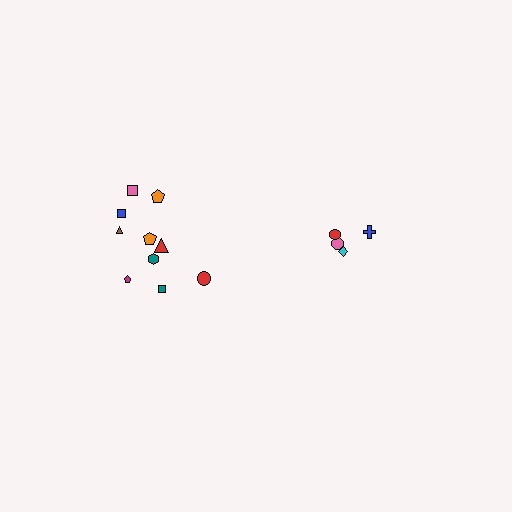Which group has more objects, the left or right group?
The left group.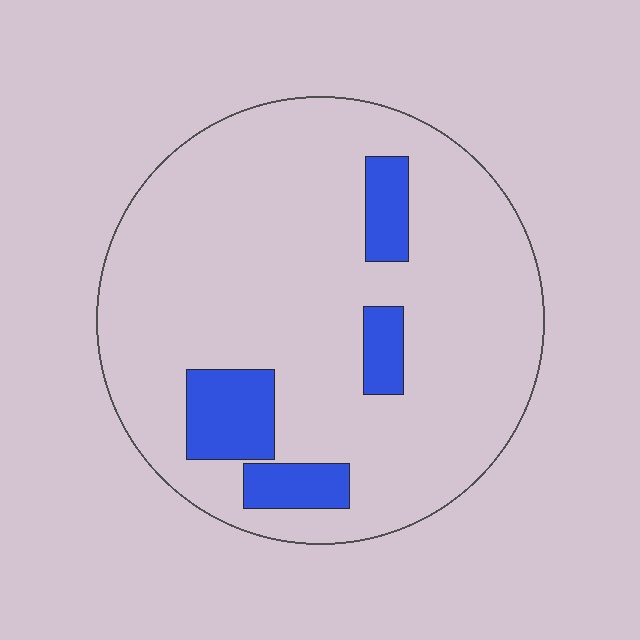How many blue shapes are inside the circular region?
4.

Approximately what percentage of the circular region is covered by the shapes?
Approximately 15%.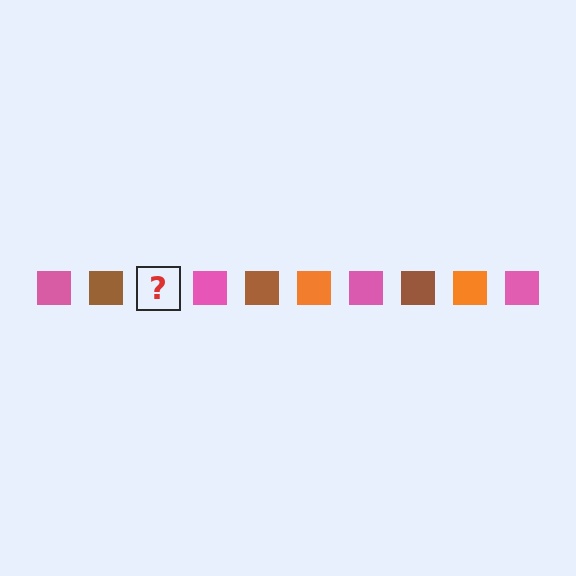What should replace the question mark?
The question mark should be replaced with an orange square.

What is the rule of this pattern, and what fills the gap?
The rule is that the pattern cycles through pink, brown, orange squares. The gap should be filled with an orange square.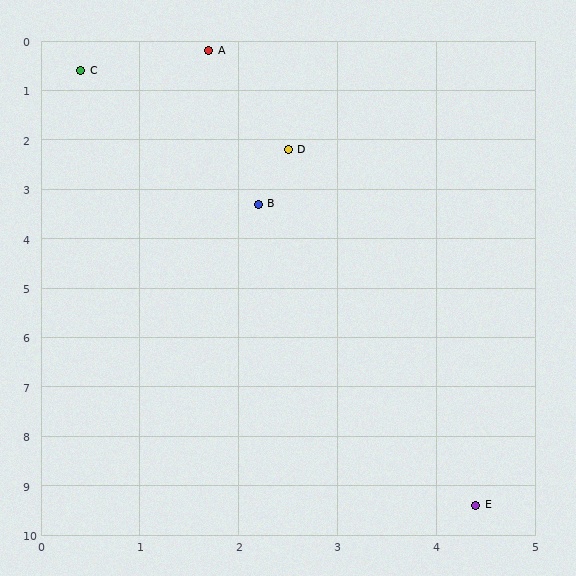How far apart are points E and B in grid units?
Points E and B are about 6.5 grid units apart.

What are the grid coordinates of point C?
Point C is at approximately (0.4, 0.6).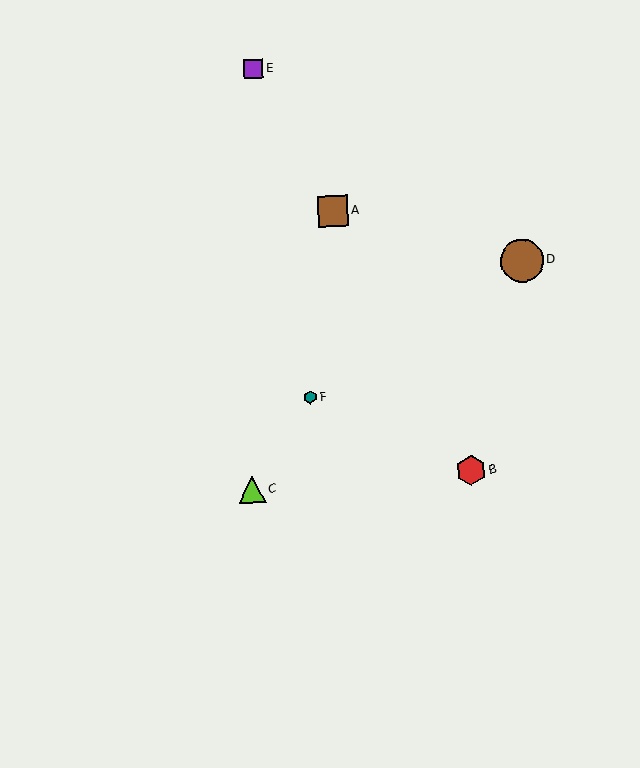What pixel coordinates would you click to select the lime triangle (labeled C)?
Click at (252, 490) to select the lime triangle C.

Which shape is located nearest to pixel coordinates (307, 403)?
The teal hexagon (labeled F) at (310, 397) is nearest to that location.